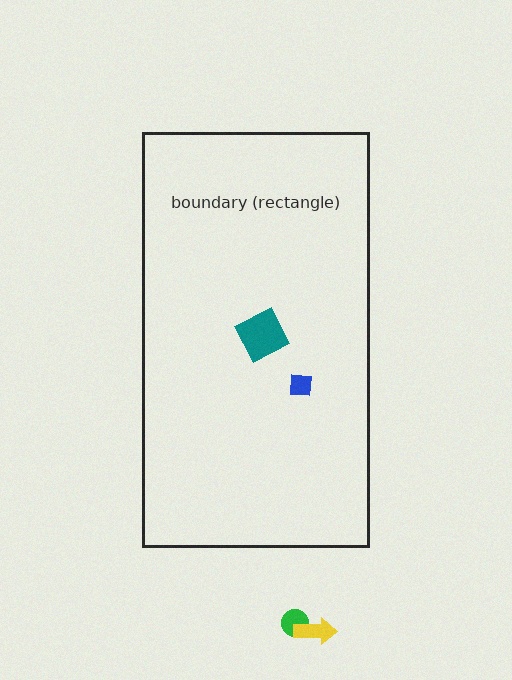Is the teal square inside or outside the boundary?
Inside.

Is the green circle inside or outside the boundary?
Outside.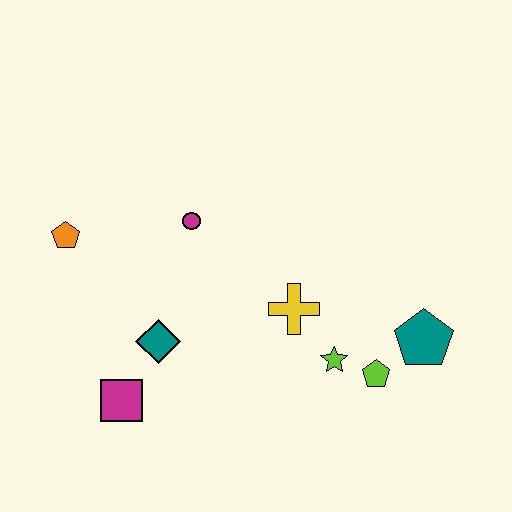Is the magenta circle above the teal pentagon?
Yes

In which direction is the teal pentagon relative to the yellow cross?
The teal pentagon is to the right of the yellow cross.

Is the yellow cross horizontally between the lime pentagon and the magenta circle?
Yes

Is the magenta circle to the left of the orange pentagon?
No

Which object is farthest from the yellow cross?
The orange pentagon is farthest from the yellow cross.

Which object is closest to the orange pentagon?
The magenta circle is closest to the orange pentagon.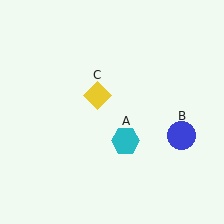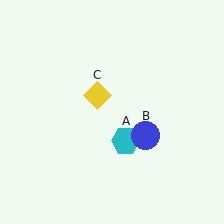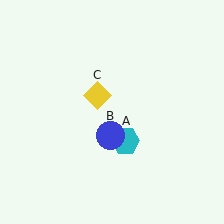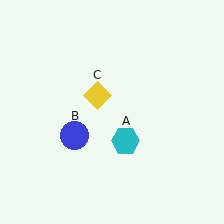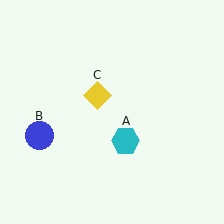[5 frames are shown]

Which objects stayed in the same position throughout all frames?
Cyan hexagon (object A) and yellow diamond (object C) remained stationary.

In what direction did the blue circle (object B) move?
The blue circle (object B) moved left.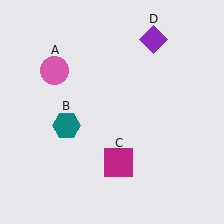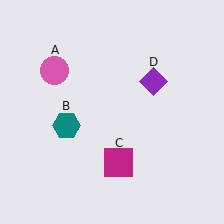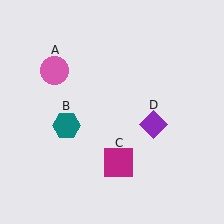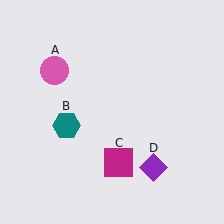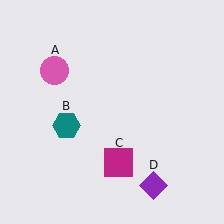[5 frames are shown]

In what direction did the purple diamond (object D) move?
The purple diamond (object D) moved down.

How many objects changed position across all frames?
1 object changed position: purple diamond (object D).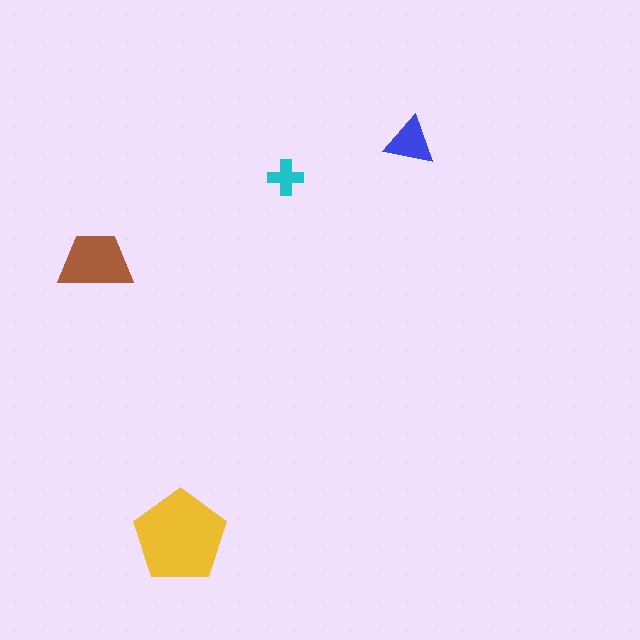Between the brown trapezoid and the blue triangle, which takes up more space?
The brown trapezoid.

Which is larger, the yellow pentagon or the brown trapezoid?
The yellow pentagon.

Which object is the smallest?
The cyan cross.